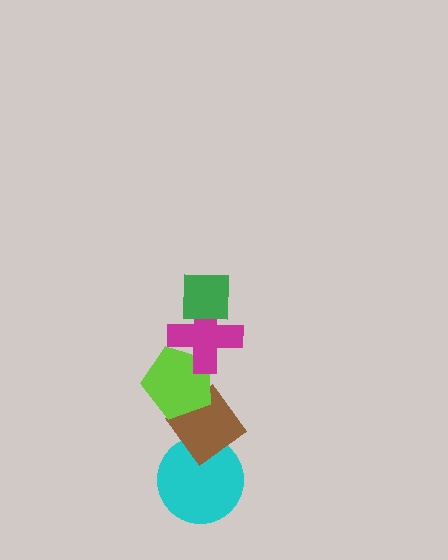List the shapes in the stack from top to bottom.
From top to bottom: the green square, the magenta cross, the lime pentagon, the brown diamond, the cyan circle.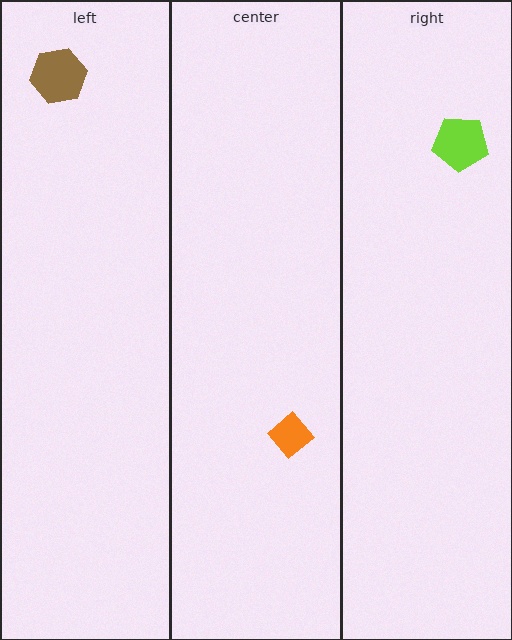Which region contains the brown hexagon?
The left region.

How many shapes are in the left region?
1.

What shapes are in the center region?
The orange diamond.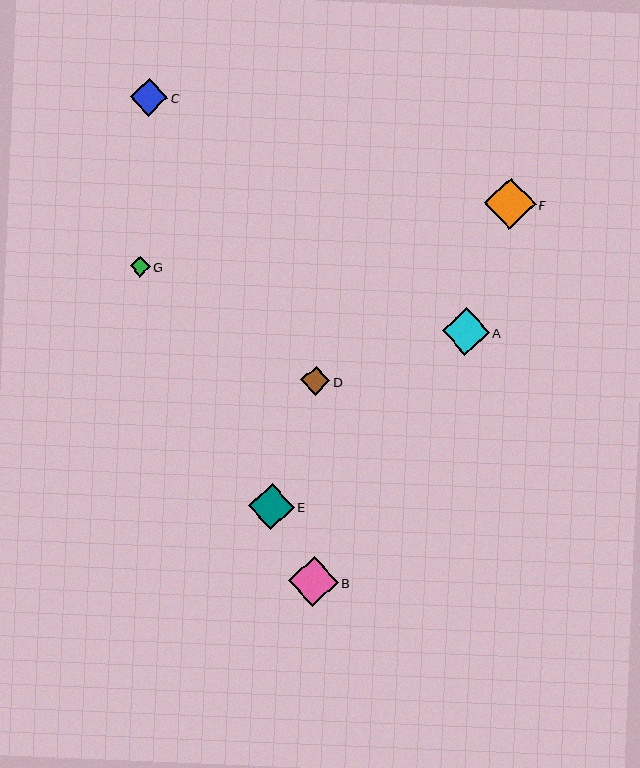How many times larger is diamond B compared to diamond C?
Diamond B is approximately 1.3 times the size of diamond C.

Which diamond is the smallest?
Diamond G is the smallest with a size of approximately 20 pixels.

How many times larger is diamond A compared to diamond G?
Diamond A is approximately 2.3 times the size of diamond G.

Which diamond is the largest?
Diamond F is the largest with a size of approximately 51 pixels.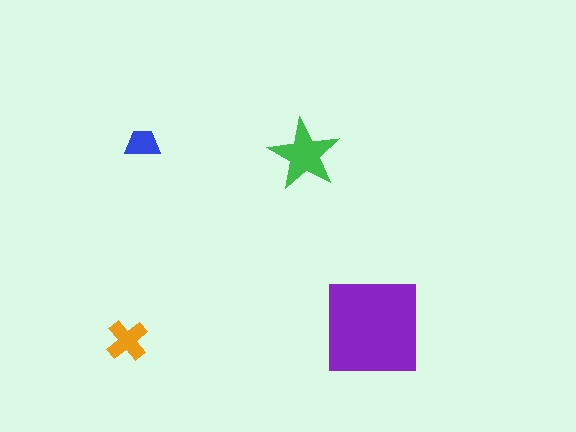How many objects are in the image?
There are 4 objects in the image.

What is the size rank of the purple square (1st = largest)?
1st.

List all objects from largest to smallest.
The purple square, the green star, the orange cross, the blue trapezoid.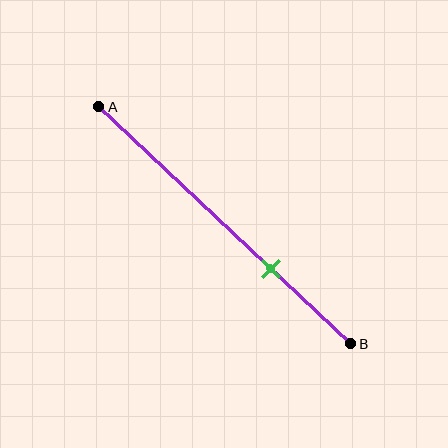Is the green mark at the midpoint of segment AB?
No, the mark is at about 70% from A, not at the 50% midpoint.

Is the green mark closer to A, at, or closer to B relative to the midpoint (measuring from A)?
The green mark is closer to point B than the midpoint of segment AB.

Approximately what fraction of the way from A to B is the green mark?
The green mark is approximately 70% of the way from A to B.